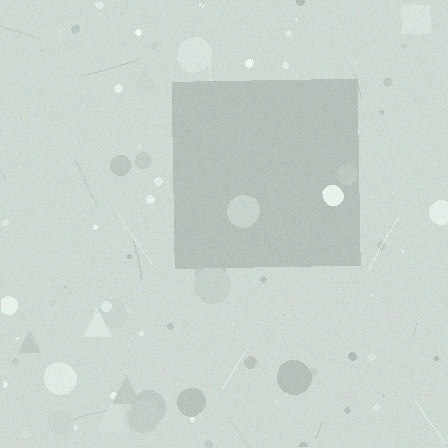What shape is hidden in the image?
A square is hidden in the image.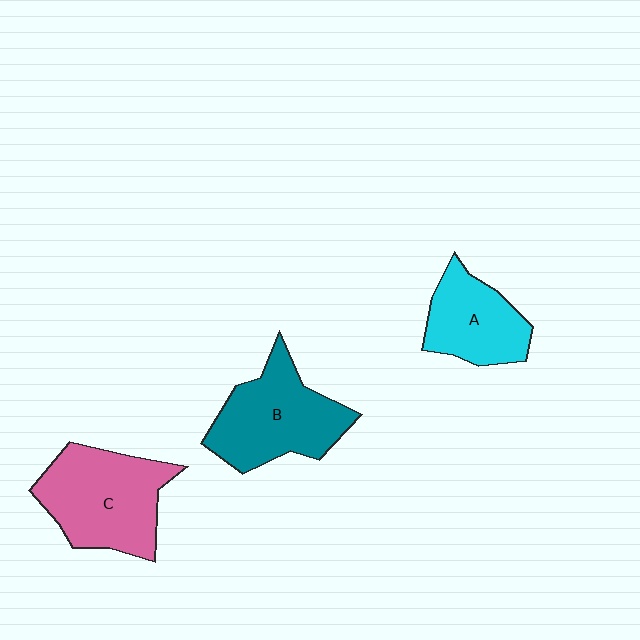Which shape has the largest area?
Shape C (pink).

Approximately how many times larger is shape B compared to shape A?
Approximately 1.4 times.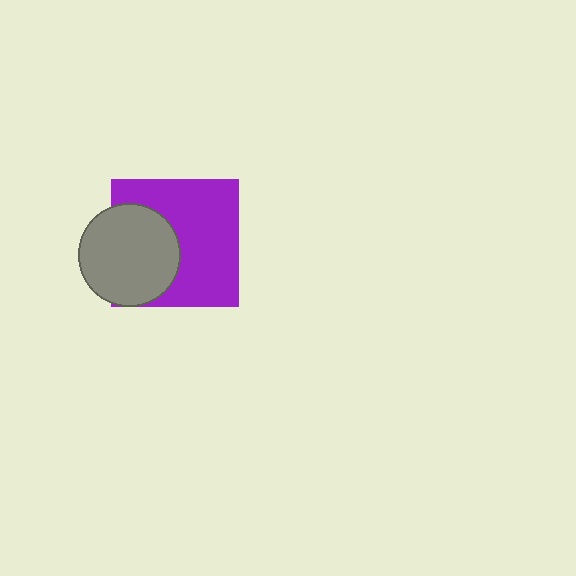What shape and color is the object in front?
The object in front is a gray circle.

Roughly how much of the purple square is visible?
About half of it is visible (roughly 63%).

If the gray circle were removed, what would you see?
You would see the complete purple square.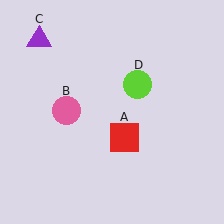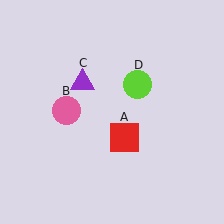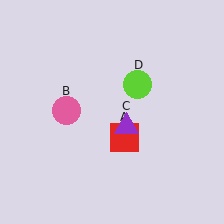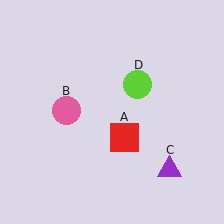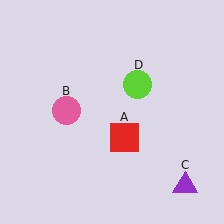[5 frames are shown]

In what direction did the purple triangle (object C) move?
The purple triangle (object C) moved down and to the right.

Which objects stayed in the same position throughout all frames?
Red square (object A) and pink circle (object B) and lime circle (object D) remained stationary.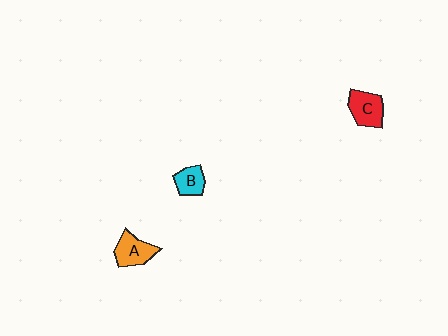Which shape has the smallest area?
Shape B (cyan).